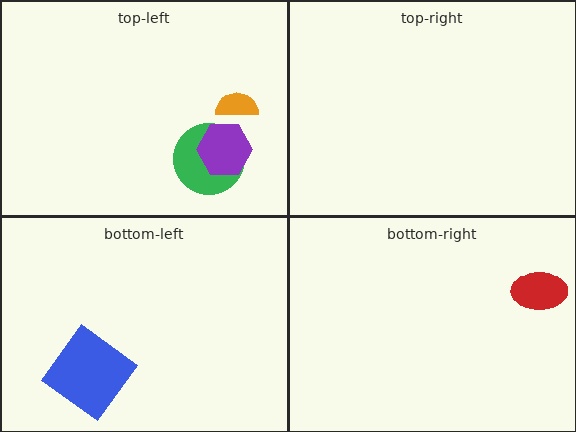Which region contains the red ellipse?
The bottom-right region.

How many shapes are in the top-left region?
3.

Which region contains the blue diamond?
The bottom-left region.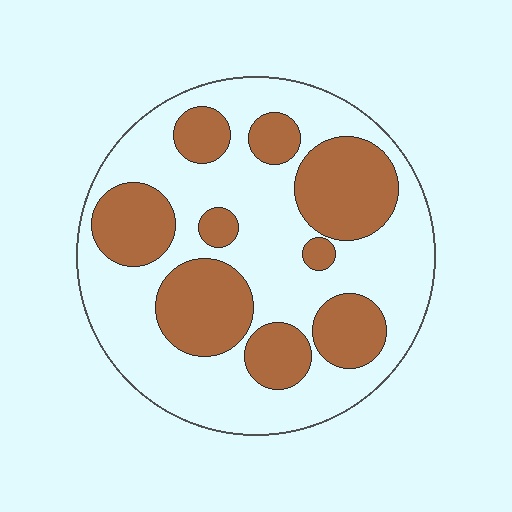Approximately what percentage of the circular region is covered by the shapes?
Approximately 35%.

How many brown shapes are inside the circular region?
9.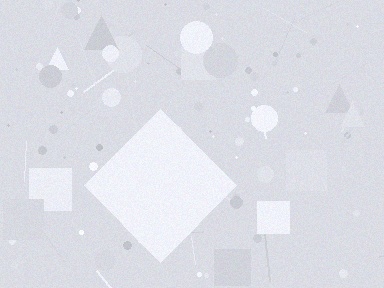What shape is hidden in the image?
A diamond is hidden in the image.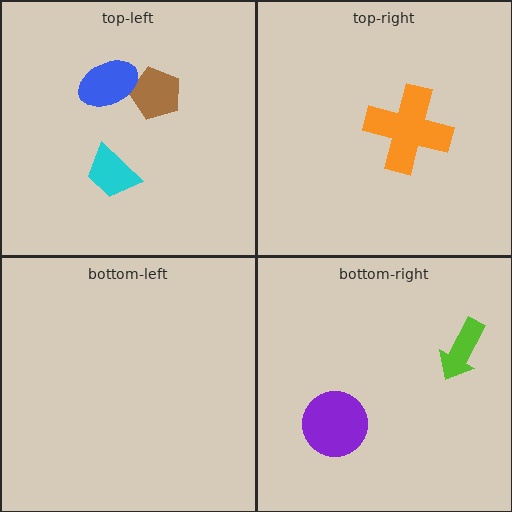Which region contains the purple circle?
The bottom-right region.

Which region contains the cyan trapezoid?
The top-left region.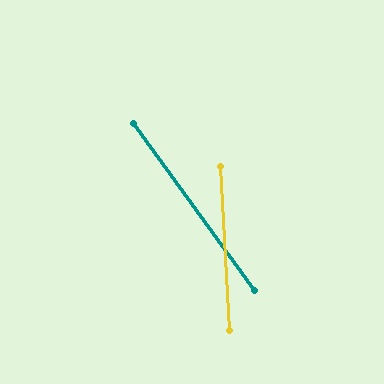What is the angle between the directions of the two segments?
Approximately 33 degrees.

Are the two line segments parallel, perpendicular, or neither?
Neither parallel nor perpendicular — they differ by about 33°.